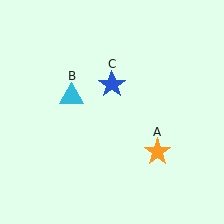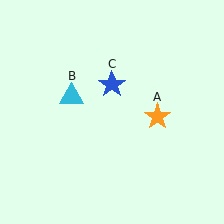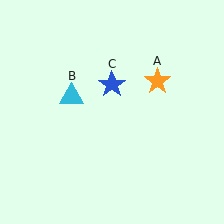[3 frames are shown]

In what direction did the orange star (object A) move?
The orange star (object A) moved up.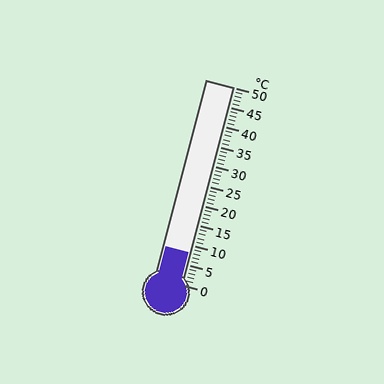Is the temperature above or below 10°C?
The temperature is below 10°C.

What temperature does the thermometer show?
The thermometer shows approximately 8°C.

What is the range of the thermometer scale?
The thermometer scale ranges from 0°C to 50°C.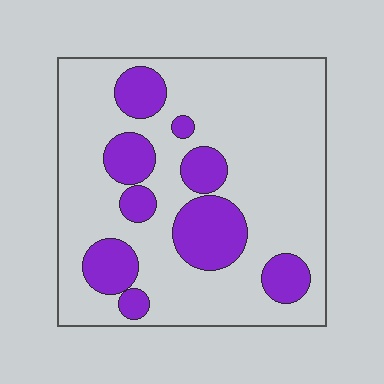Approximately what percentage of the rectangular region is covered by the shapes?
Approximately 25%.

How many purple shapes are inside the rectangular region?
9.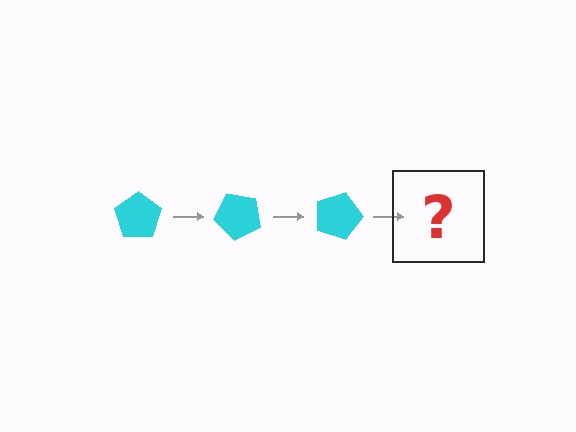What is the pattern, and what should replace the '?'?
The pattern is that the pentagon rotates 45 degrees each step. The '?' should be a cyan pentagon rotated 135 degrees.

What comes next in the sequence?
The next element should be a cyan pentagon rotated 135 degrees.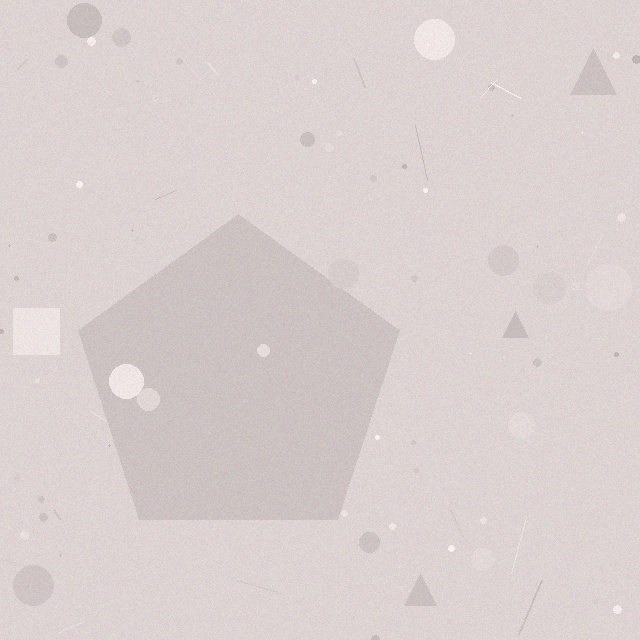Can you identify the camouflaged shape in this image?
The camouflaged shape is a pentagon.